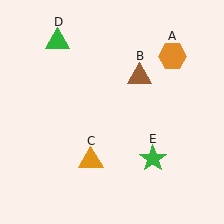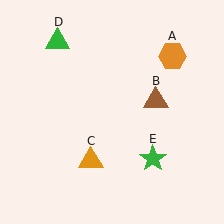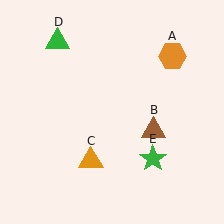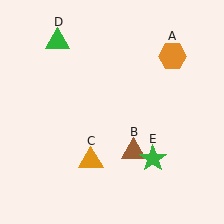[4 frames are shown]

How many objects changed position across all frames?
1 object changed position: brown triangle (object B).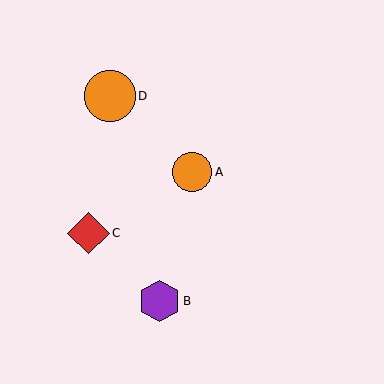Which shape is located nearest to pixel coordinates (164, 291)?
The purple hexagon (labeled B) at (159, 301) is nearest to that location.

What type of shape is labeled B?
Shape B is a purple hexagon.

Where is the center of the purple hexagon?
The center of the purple hexagon is at (159, 301).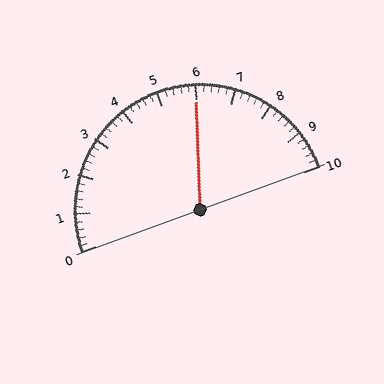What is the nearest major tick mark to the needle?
The nearest major tick mark is 6.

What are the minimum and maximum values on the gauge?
The gauge ranges from 0 to 10.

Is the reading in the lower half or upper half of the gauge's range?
The reading is in the upper half of the range (0 to 10).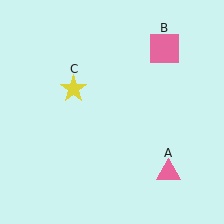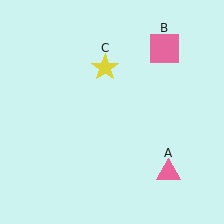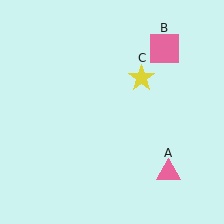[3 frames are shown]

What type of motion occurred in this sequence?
The yellow star (object C) rotated clockwise around the center of the scene.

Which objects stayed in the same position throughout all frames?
Pink triangle (object A) and pink square (object B) remained stationary.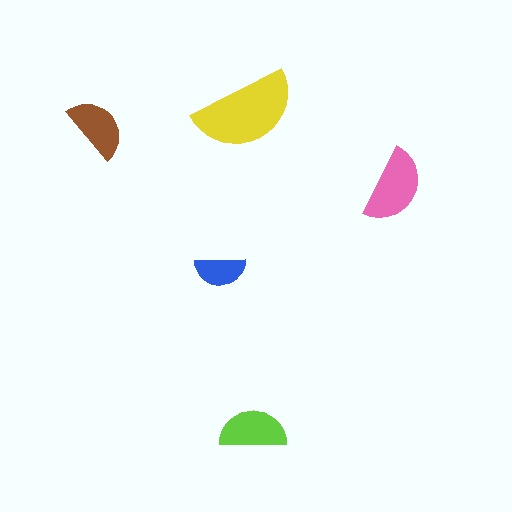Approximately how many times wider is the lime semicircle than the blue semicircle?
About 1.5 times wider.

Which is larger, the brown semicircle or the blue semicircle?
The brown one.